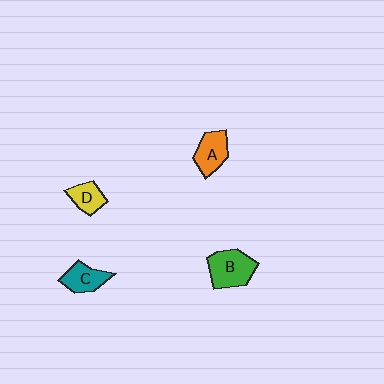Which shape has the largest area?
Shape B (green).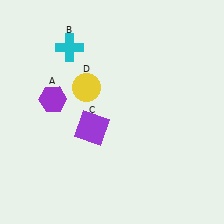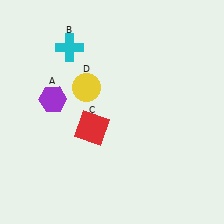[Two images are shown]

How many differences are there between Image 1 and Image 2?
There is 1 difference between the two images.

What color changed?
The square (C) changed from purple in Image 1 to red in Image 2.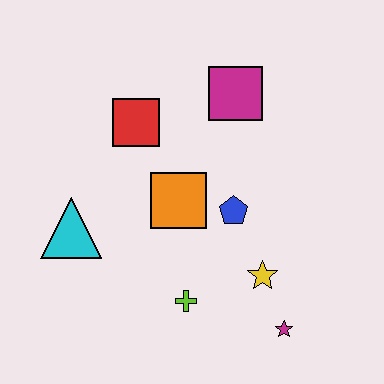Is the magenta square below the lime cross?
No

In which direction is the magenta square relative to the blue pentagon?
The magenta square is above the blue pentagon.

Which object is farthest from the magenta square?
The magenta star is farthest from the magenta square.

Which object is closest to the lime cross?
The yellow star is closest to the lime cross.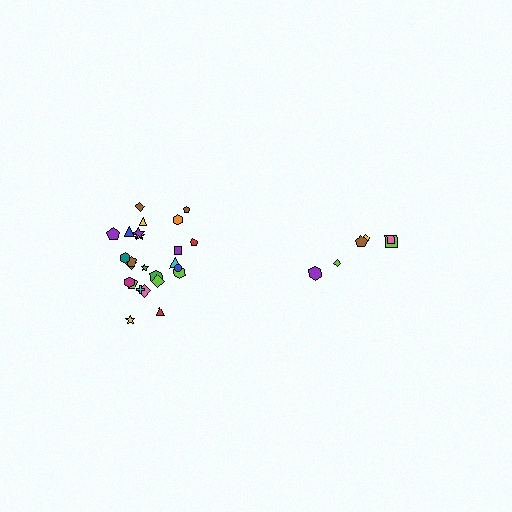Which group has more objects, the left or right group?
The left group.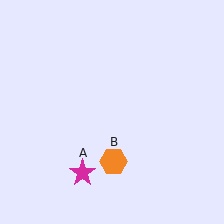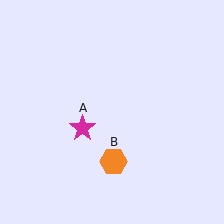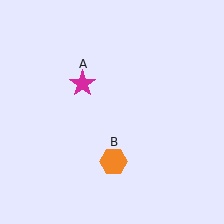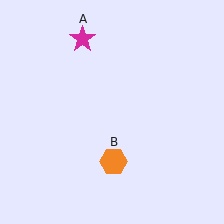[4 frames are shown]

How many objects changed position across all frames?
1 object changed position: magenta star (object A).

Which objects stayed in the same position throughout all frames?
Orange hexagon (object B) remained stationary.